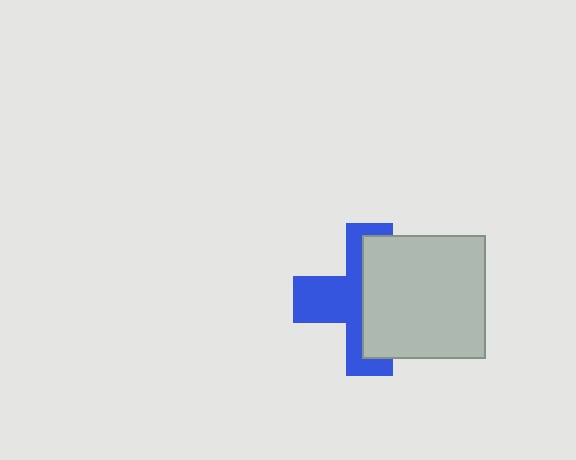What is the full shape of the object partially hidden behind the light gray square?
The partially hidden object is a blue cross.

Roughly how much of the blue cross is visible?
About half of it is visible (roughly 47%).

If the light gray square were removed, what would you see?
You would see the complete blue cross.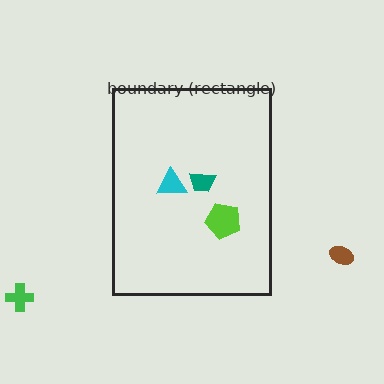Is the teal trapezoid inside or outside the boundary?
Inside.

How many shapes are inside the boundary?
3 inside, 2 outside.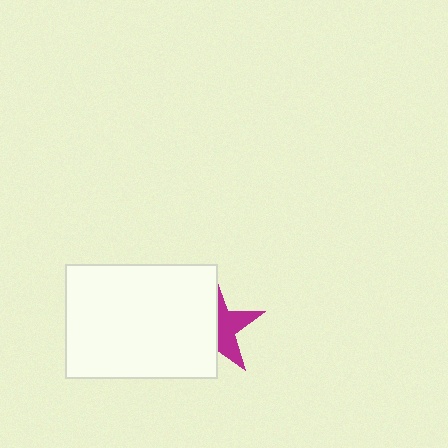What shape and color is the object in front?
The object in front is a white rectangle.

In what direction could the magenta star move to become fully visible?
The magenta star could move right. That would shift it out from behind the white rectangle entirely.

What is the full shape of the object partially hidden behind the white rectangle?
The partially hidden object is a magenta star.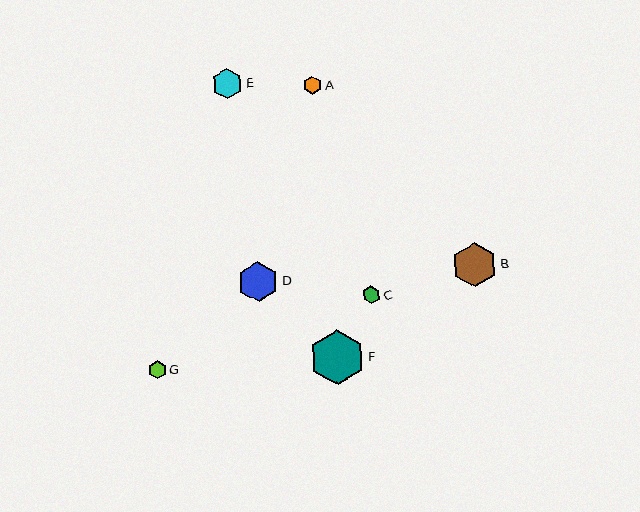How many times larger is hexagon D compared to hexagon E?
Hexagon D is approximately 1.3 times the size of hexagon E.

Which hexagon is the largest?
Hexagon F is the largest with a size of approximately 55 pixels.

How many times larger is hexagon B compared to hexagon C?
Hexagon B is approximately 2.5 times the size of hexagon C.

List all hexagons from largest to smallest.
From largest to smallest: F, B, D, E, C, G, A.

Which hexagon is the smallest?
Hexagon A is the smallest with a size of approximately 18 pixels.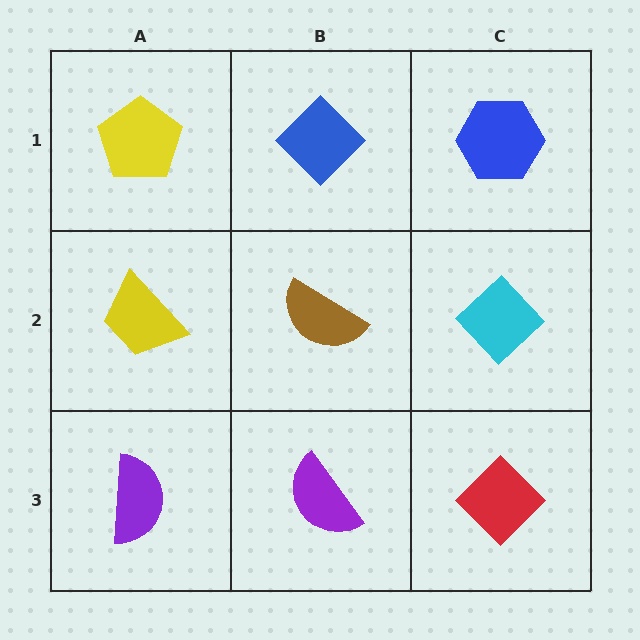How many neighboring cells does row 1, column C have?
2.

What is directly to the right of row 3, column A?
A purple semicircle.